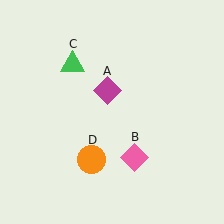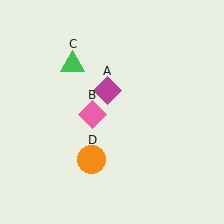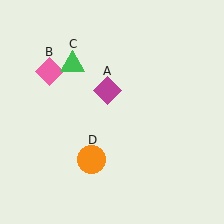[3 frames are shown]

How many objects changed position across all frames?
1 object changed position: pink diamond (object B).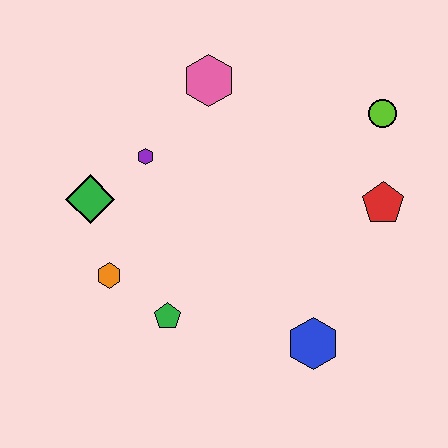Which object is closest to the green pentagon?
The orange hexagon is closest to the green pentagon.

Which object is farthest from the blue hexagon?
The pink hexagon is farthest from the blue hexagon.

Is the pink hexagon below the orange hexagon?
No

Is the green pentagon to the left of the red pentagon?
Yes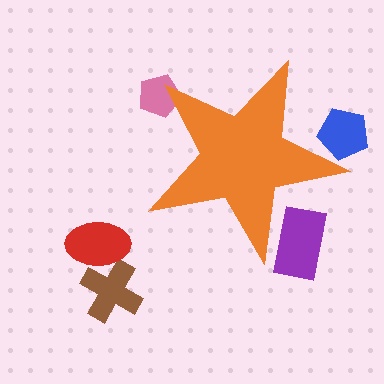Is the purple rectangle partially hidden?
Yes, the purple rectangle is partially hidden behind the orange star.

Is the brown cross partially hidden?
No, the brown cross is fully visible.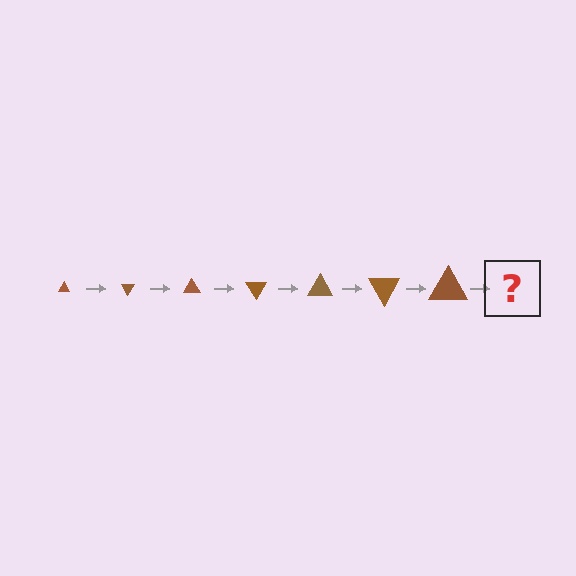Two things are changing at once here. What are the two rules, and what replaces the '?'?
The two rules are that the triangle grows larger each step and it rotates 60 degrees each step. The '?' should be a triangle, larger than the previous one and rotated 420 degrees from the start.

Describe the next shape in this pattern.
It should be a triangle, larger than the previous one and rotated 420 degrees from the start.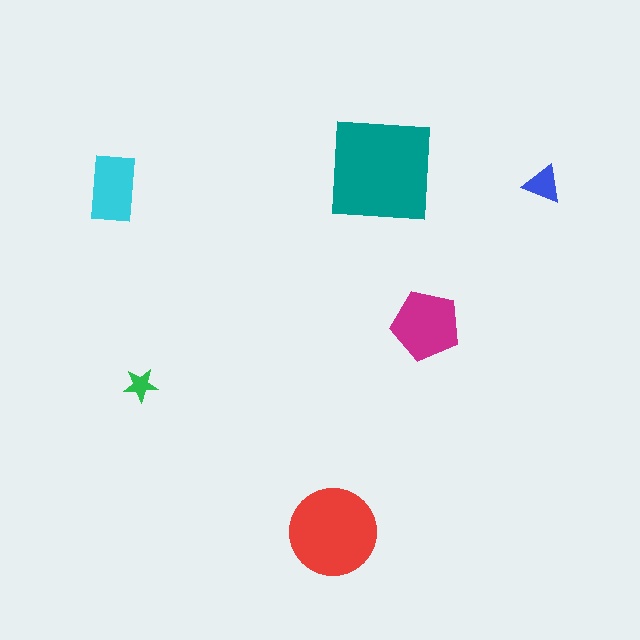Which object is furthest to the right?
The blue triangle is rightmost.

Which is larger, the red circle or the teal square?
The teal square.